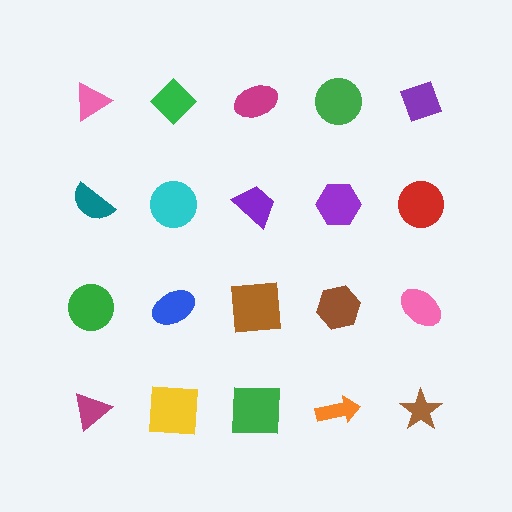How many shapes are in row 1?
5 shapes.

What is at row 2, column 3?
A purple trapezoid.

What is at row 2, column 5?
A red circle.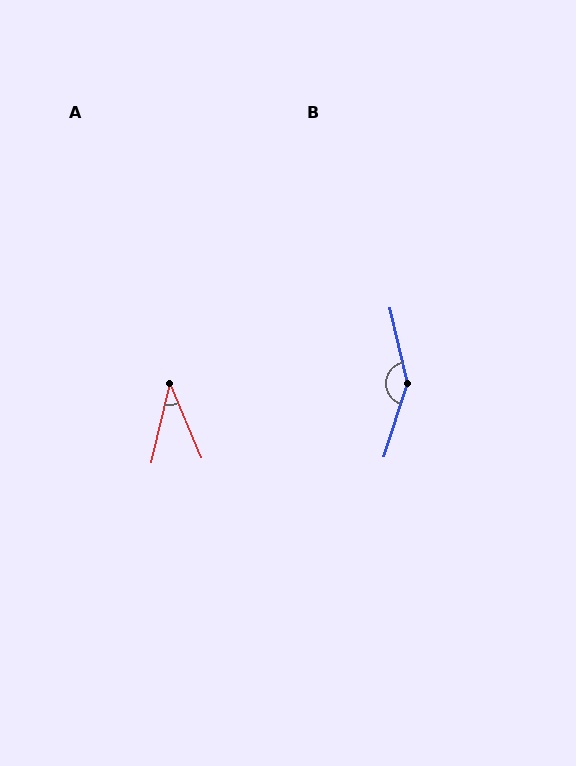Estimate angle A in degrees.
Approximately 36 degrees.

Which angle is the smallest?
A, at approximately 36 degrees.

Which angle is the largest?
B, at approximately 149 degrees.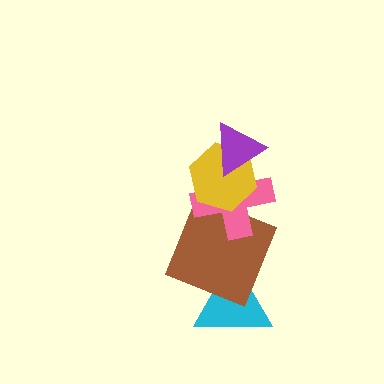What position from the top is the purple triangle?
The purple triangle is 1st from the top.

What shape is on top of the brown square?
The pink cross is on top of the brown square.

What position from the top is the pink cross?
The pink cross is 3rd from the top.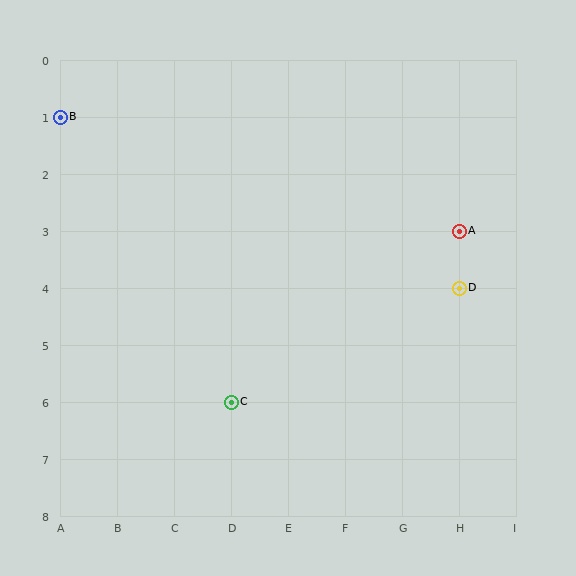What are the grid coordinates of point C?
Point C is at grid coordinates (D, 6).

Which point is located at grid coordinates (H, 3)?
Point A is at (H, 3).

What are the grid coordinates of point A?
Point A is at grid coordinates (H, 3).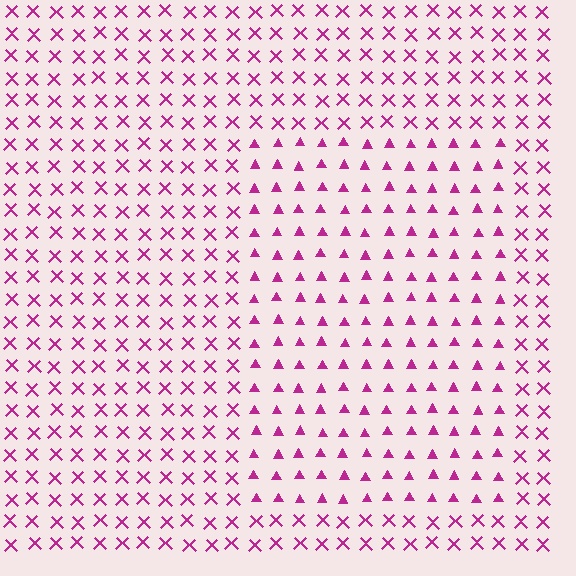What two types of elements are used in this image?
The image uses triangles inside the rectangle region and X marks outside it.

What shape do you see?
I see a rectangle.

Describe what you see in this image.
The image is filled with small magenta elements arranged in a uniform grid. A rectangle-shaped region contains triangles, while the surrounding area contains X marks. The boundary is defined purely by the change in element shape.